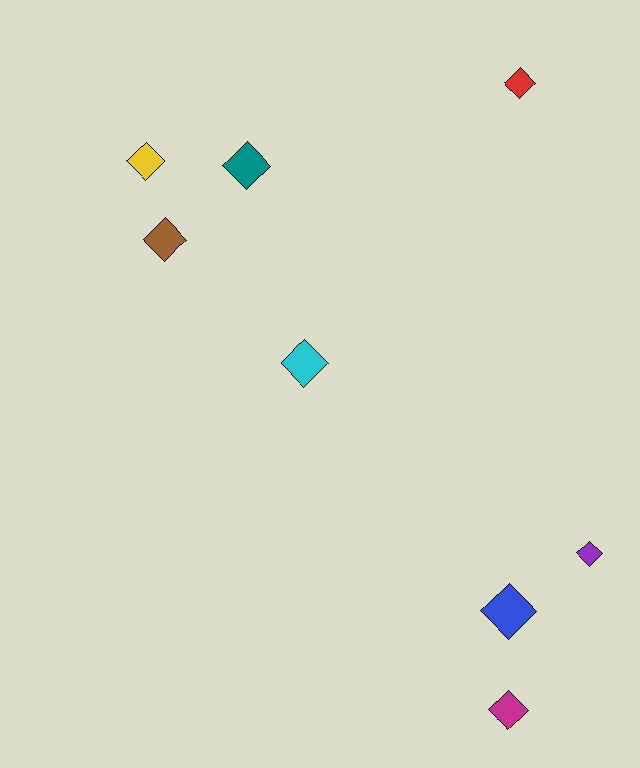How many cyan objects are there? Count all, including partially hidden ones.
There is 1 cyan object.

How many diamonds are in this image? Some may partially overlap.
There are 8 diamonds.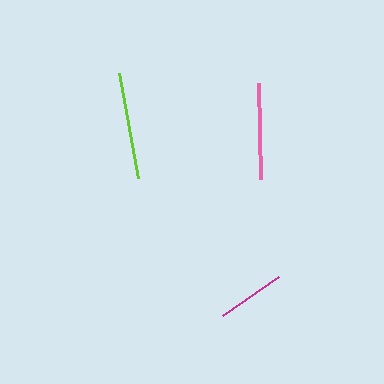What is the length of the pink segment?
The pink segment is approximately 96 pixels long.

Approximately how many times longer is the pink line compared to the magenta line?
The pink line is approximately 1.4 times the length of the magenta line.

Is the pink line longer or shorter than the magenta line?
The pink line is longer than the magenta line.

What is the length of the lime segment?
The lime segment is approximately 106 pixels long.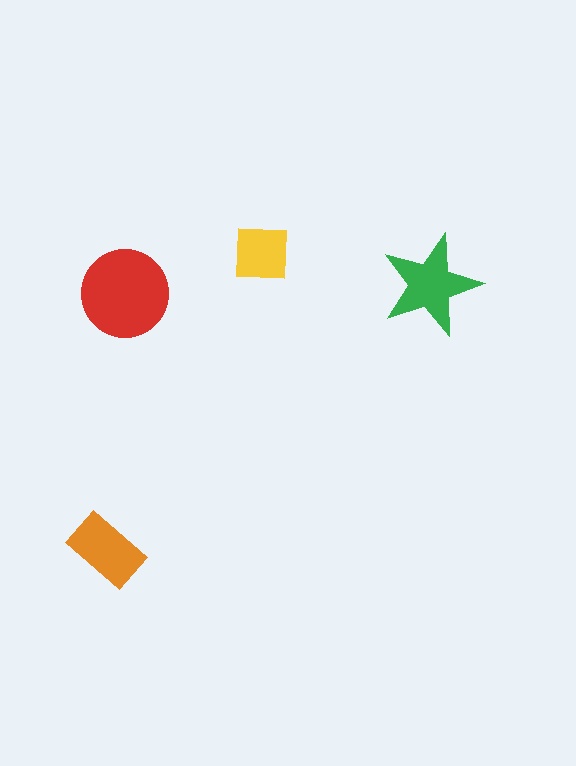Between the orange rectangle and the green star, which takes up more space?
The green star.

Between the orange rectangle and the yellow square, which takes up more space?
The orange rectangle.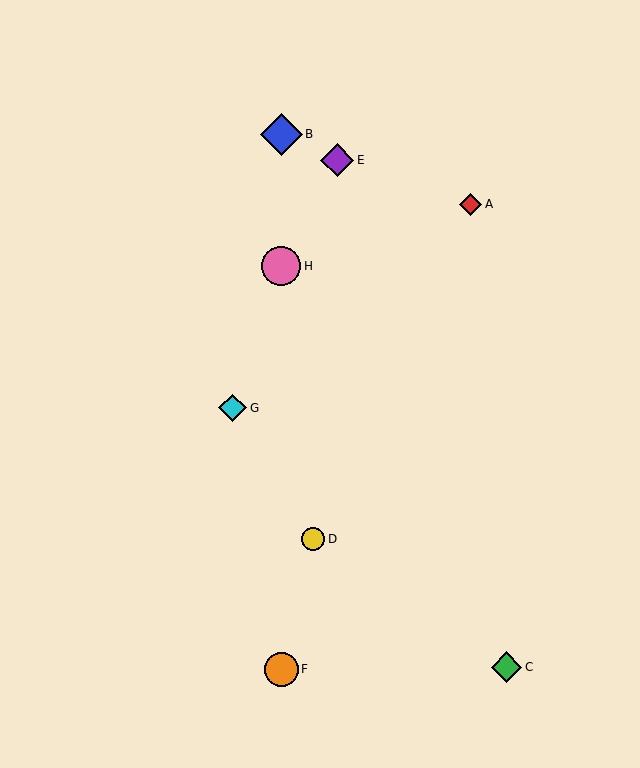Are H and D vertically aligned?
No, H is at x≈281 and D is at x≈313.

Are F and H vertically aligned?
Yes, both are at x≈281.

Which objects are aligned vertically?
Objects B, F, H are aligned vertically.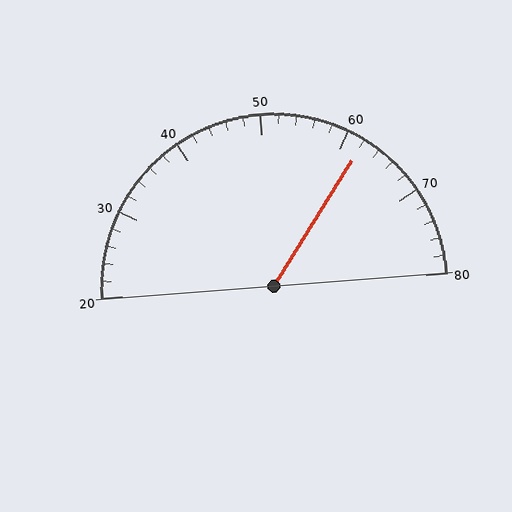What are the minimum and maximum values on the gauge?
The gauge ranges from 20 to 80.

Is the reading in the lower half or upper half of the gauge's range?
The reading is in the upper half of the range (20 to 80).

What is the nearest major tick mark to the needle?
The nearest major tick mark is 60.